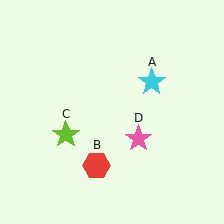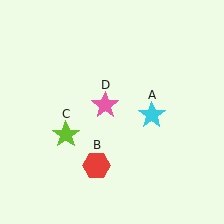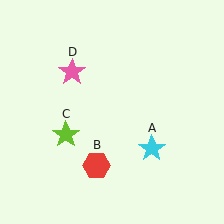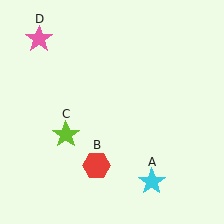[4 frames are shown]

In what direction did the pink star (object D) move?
The pink star (object D) moved up and to the left.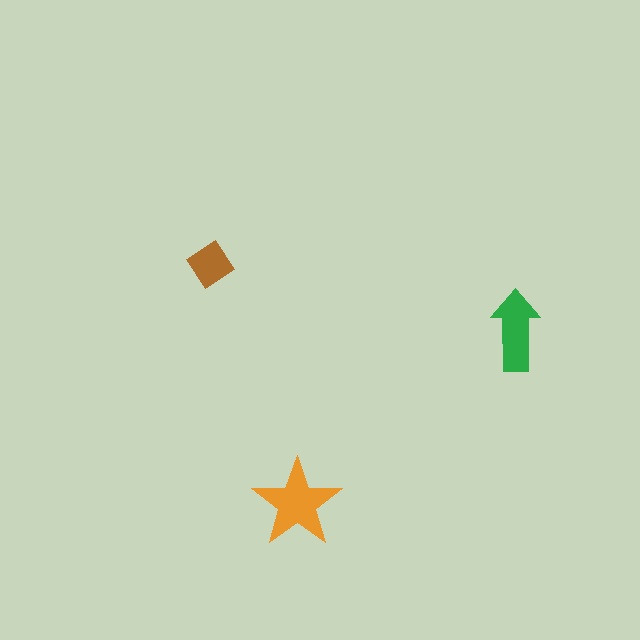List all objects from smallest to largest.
The brown diamond, the green arrow, the orange star.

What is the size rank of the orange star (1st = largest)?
1st.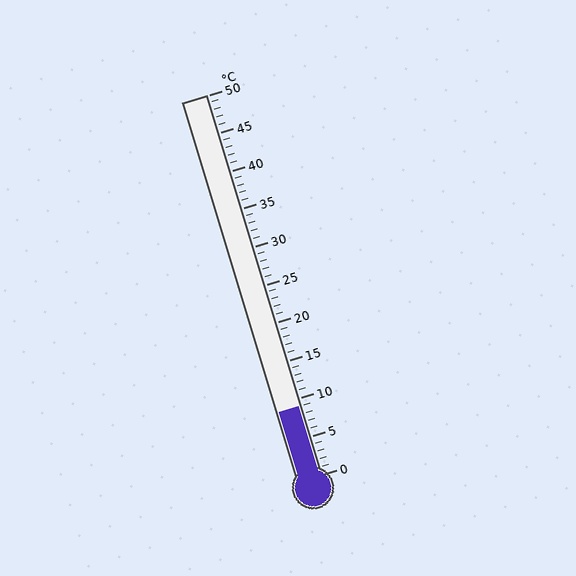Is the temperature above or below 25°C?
The temperature is below 25°C.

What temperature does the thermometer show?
The thermometer shows approximately 9°C.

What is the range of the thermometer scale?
The thermometer scale ranges from 0°C to 50°C.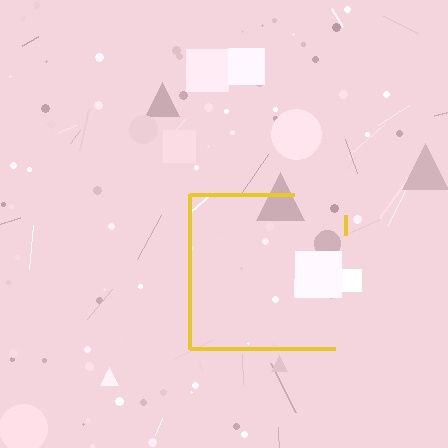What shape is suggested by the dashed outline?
The dashed outline suggests a square.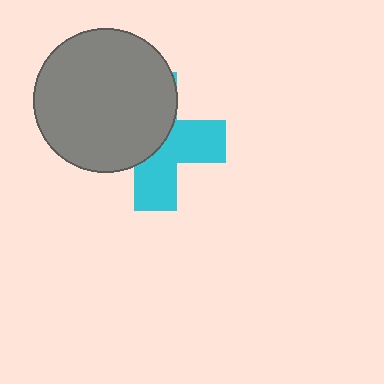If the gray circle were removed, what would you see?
You would see the complete cyan cross.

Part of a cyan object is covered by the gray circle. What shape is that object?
It is a cross.